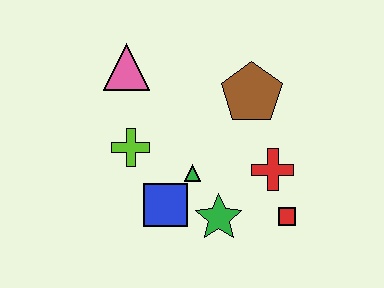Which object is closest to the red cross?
The red square is closest to the red cross.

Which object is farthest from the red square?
The pink triangle is farthest from the red square.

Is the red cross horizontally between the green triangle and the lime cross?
No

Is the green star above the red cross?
No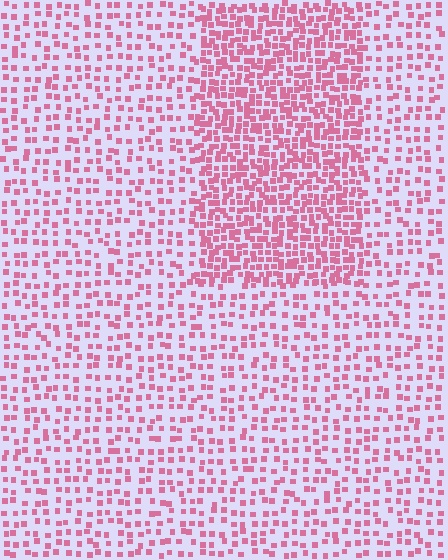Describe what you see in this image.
The image contains small pink elements arranged at two different densities. A rectangle-shaped region is visible where the elements are more densely packed than the surrounding area.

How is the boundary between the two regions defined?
The boundary is defined by a change in element density (approximately 2.1x ratio). All elements are the same color, size, and shape.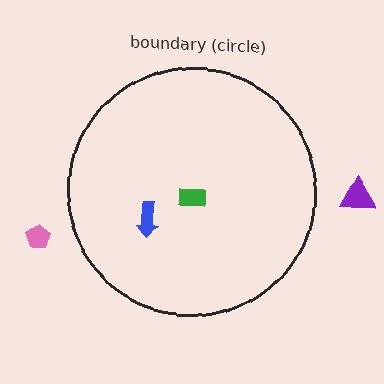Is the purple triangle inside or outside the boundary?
Outside.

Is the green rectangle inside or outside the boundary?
Inside.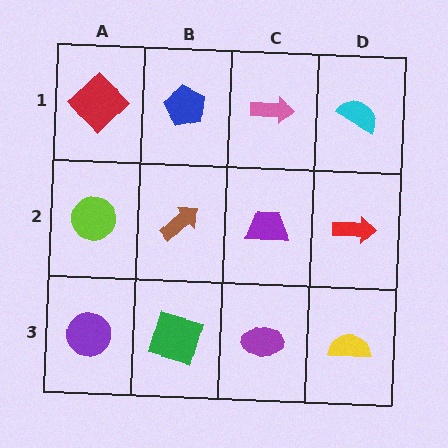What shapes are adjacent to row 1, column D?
A red arrow (row 2, column D), a pink arrow (row 1, column C).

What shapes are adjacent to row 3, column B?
A brown arrow (row 2, column B), a purple circle (row 3, column A), a purple ellipse (row 3, column C).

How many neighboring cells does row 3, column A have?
2.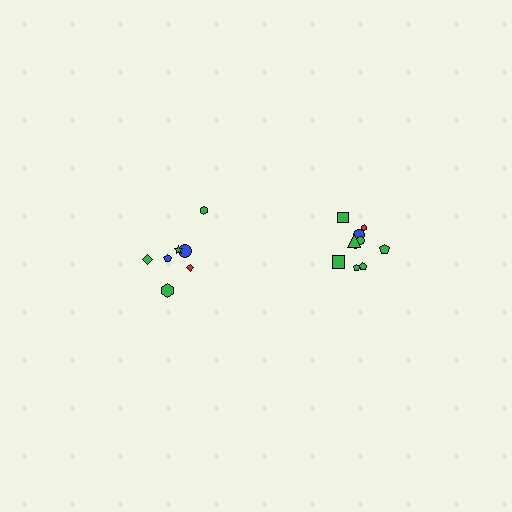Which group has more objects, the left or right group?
The right group.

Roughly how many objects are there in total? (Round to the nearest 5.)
Roughly 15 objects in total.